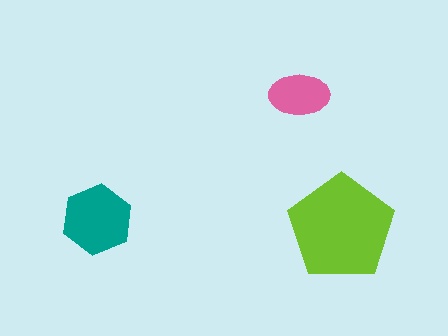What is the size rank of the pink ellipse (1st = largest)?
3rd.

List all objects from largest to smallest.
The lime pentagon, the teal hexagon, the pink ellipse.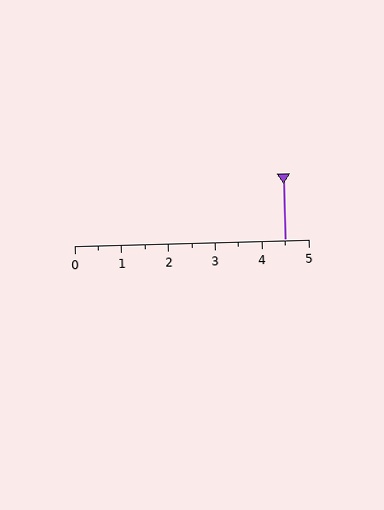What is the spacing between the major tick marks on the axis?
The major ticks are spaced 1 apart.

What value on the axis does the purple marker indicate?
The marker indicates approximately 4.5.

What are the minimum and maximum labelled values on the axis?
The axis runs from 0 to 5.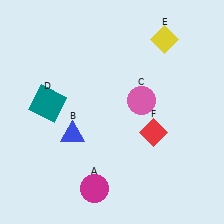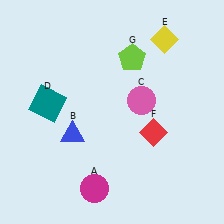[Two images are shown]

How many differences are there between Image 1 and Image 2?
There is 1 difference between the two images.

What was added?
A lime pentagon (G) was added in Image 2.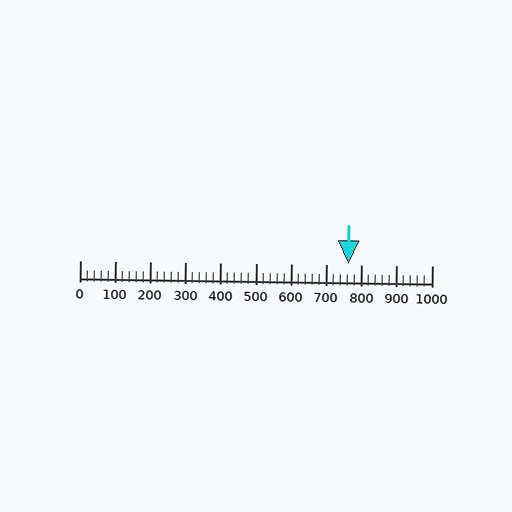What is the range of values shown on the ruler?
The ruler shows values from 0 to 1000.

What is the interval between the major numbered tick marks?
The major tick marks are spaced 100 units apart.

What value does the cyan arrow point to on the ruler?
The cyan arrow points to approximately 763.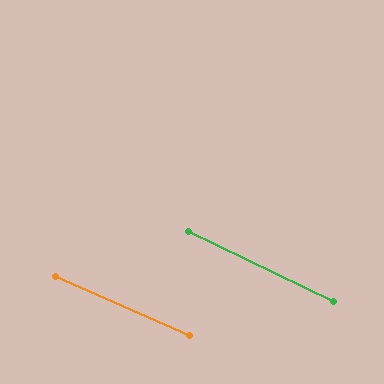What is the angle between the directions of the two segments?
Approximately 2 degrees.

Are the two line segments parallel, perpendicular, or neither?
Parallel — their directions differ by only 1.8°.